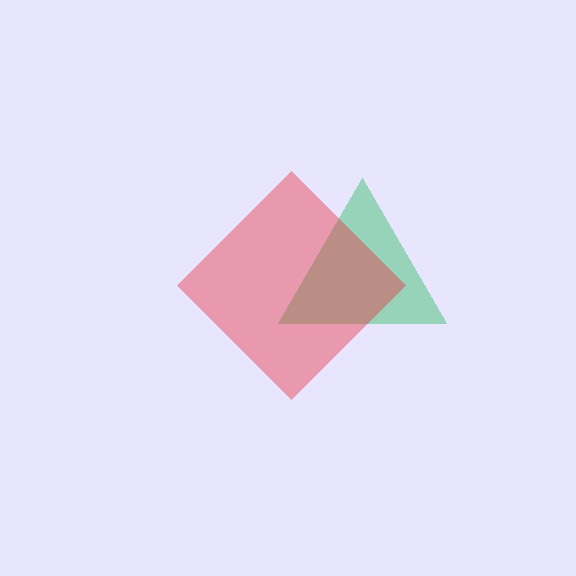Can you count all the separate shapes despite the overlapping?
Yes, there are 2 separate shapes.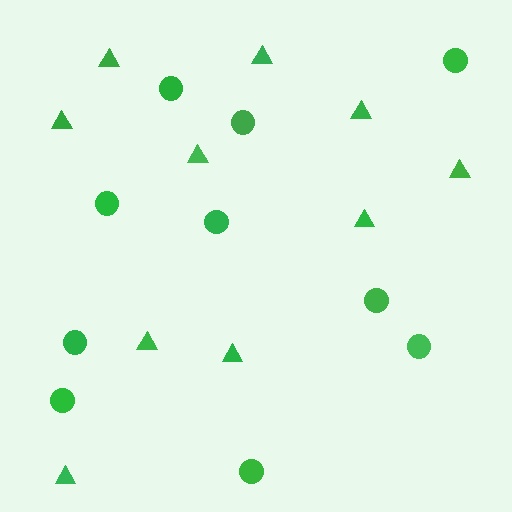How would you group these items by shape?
There are 2 groups: one group of triangles (10) and one group of circles (10).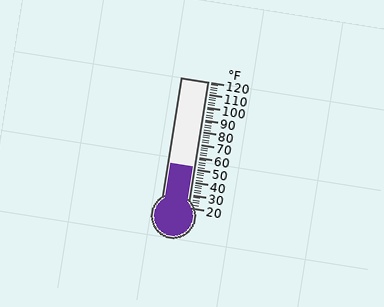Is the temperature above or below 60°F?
The temperature is below 60°F.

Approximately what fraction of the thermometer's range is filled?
The thermometer is filled to approximately 30% of its range.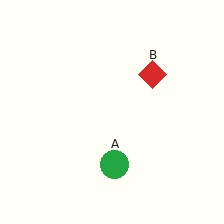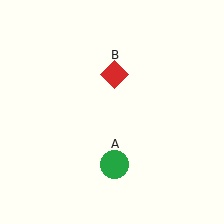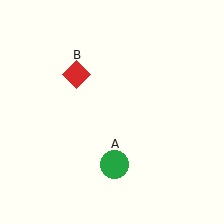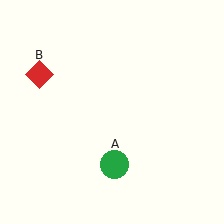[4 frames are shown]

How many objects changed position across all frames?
1 object changed position: red diamond (object B).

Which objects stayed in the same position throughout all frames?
Green circle (object A) remained stationary.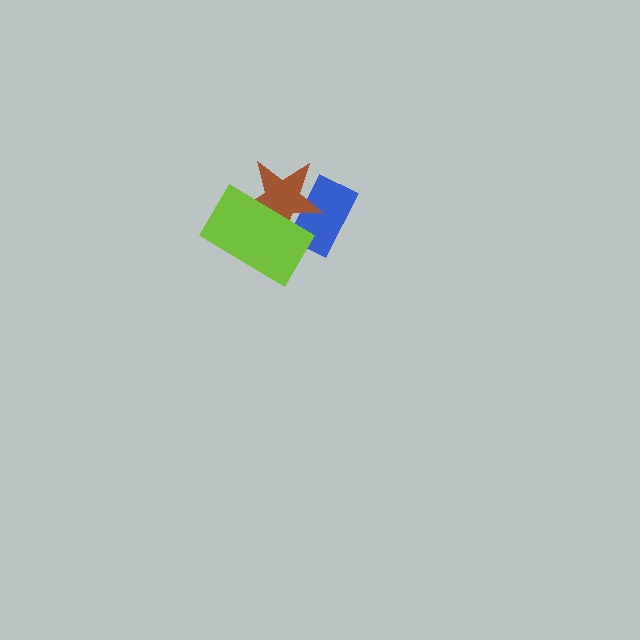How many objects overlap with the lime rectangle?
2 objects overlap with the lime rectangle.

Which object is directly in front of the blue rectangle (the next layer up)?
The brown star is directly in front of the blue rectangle.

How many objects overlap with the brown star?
2 objects overlap with the brown star.